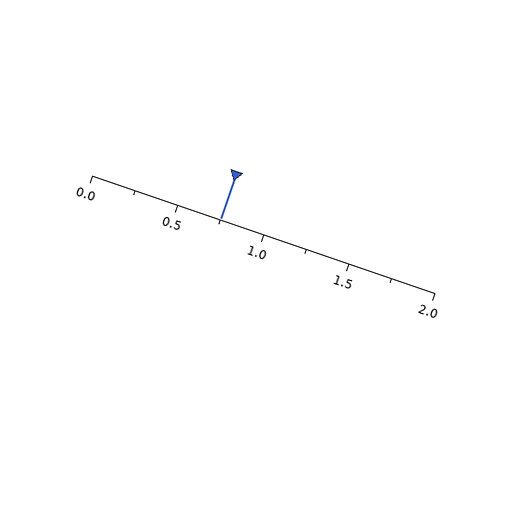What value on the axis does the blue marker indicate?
The marker indicates approximately 0.75.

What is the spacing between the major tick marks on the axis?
The major ticks are spaced 0.5 apart.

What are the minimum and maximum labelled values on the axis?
The axis runs from 0.0 to 2.0.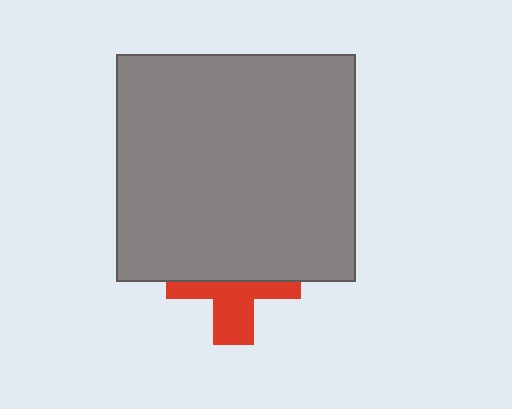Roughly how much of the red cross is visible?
About half of it is visible (roughly 46%).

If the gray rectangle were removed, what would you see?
You would see the complete red cross.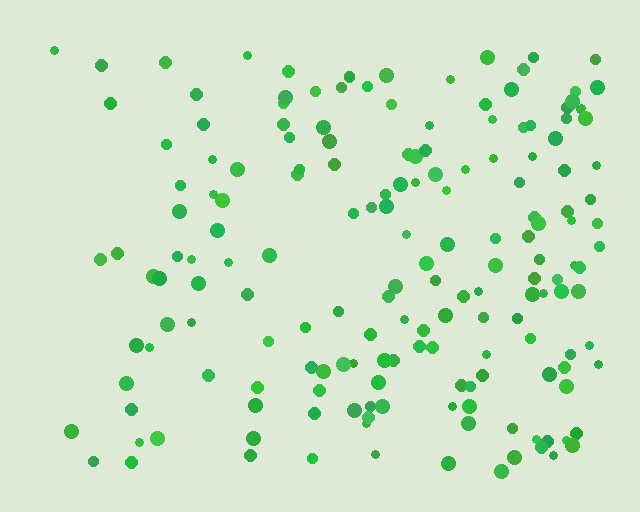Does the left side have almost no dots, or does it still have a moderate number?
Still a moderate number, just noticeably fewer than the right.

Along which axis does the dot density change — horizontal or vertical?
Horizontal.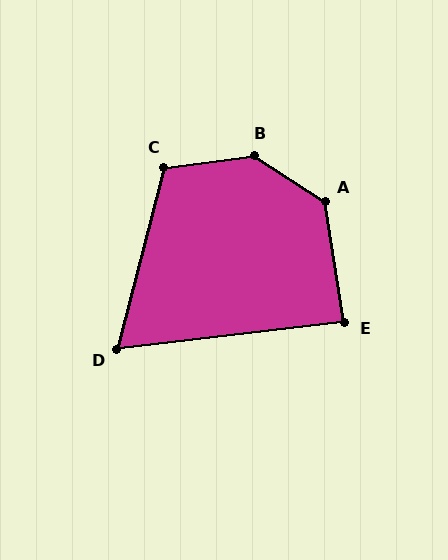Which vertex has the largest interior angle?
B, at approximately 140 degrees.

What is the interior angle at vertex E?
Approximately 88 degrees (approximately right).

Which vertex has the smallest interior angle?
D, at approximately 69 degrees.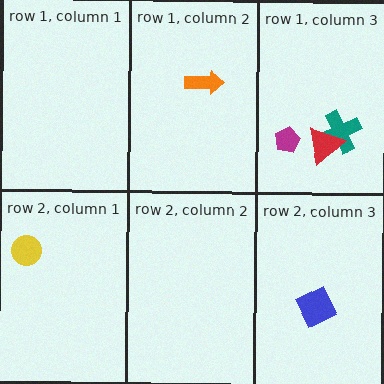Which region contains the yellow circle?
The row 2, column 1 region.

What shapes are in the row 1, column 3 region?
The teal cross, the red triangle, the magenta pentagon.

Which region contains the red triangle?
The row 1, column 3 region.